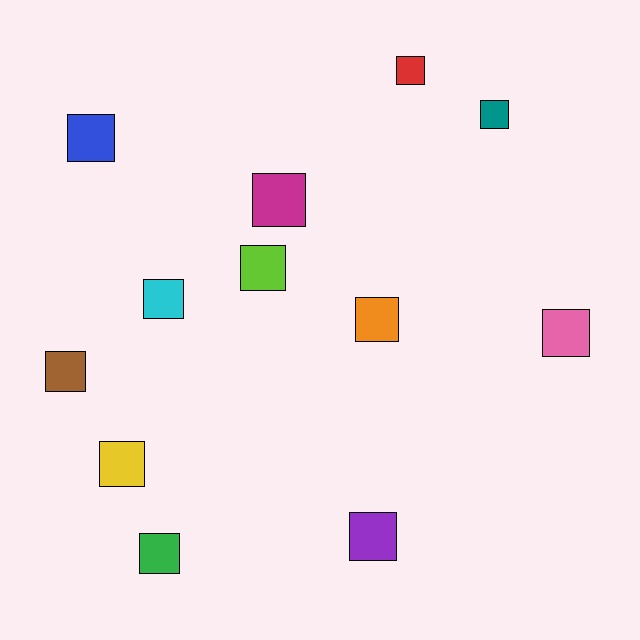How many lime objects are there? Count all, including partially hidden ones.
There is 1 lime object.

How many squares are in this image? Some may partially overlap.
There are 12 squares.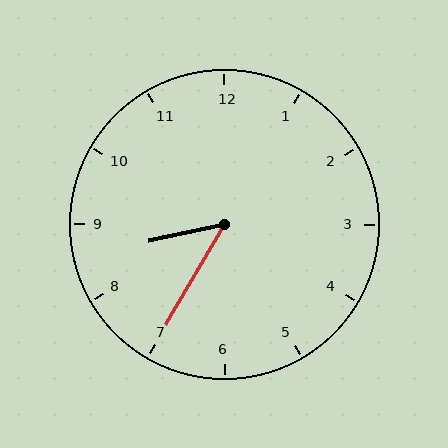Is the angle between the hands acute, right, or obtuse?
It is acute.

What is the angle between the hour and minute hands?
Approximately 48 degrees.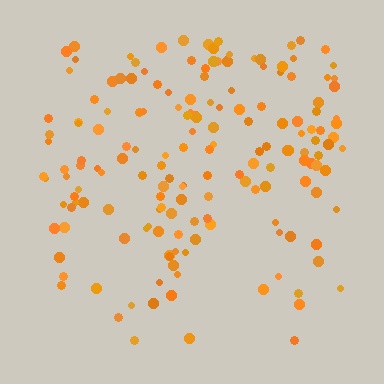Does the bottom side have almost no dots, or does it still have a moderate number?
Still a moderate number, just noticeably fewer than the top.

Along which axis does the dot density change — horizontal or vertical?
Vertical.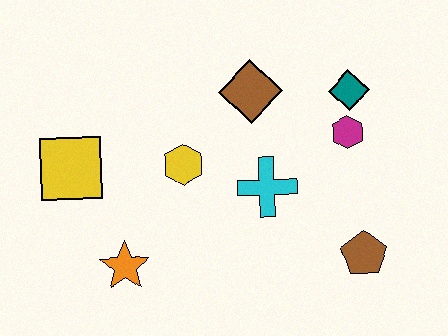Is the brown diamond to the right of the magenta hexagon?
No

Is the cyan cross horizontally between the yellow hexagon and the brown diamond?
No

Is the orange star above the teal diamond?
No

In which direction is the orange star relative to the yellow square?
The orange star is below the yellow square.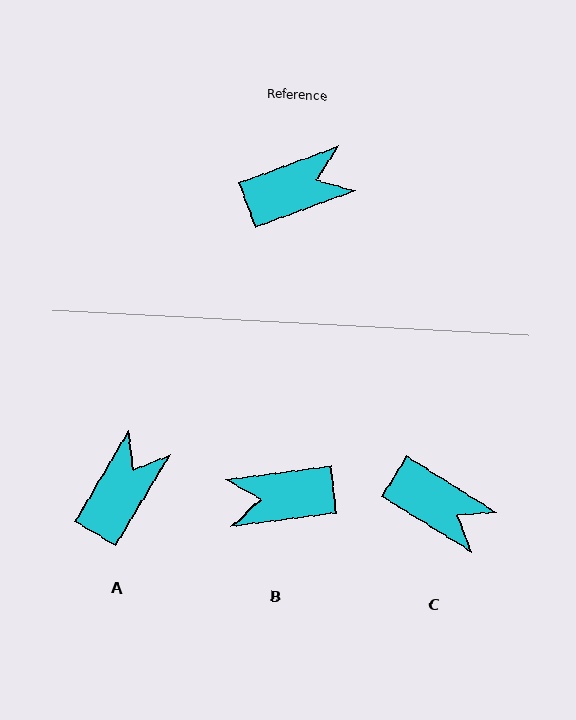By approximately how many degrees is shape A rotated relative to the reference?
Approximately 39 degrees counter-clockwise.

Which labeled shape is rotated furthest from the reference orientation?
B, about 167 degrees away.